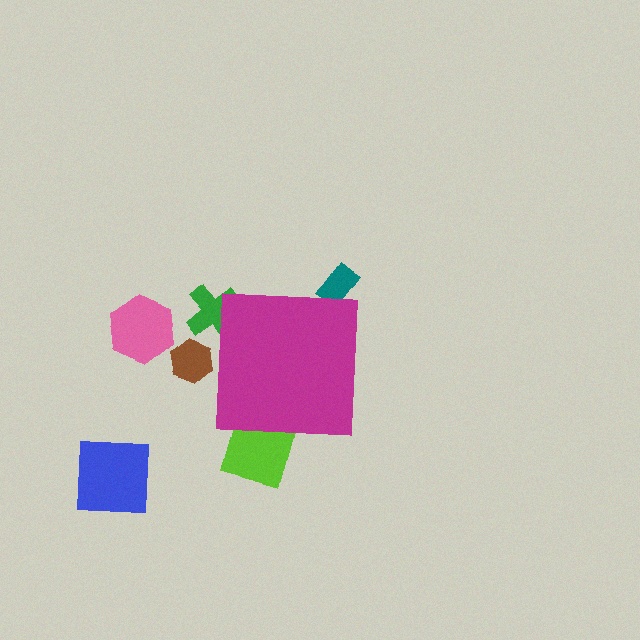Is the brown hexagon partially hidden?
Yes, the brown hexagon is partially hidden behind the magenta square.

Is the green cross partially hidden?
Yes, the green cross is partially hidden behind the magenta square.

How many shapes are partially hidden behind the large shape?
4 shapes are partially hidden.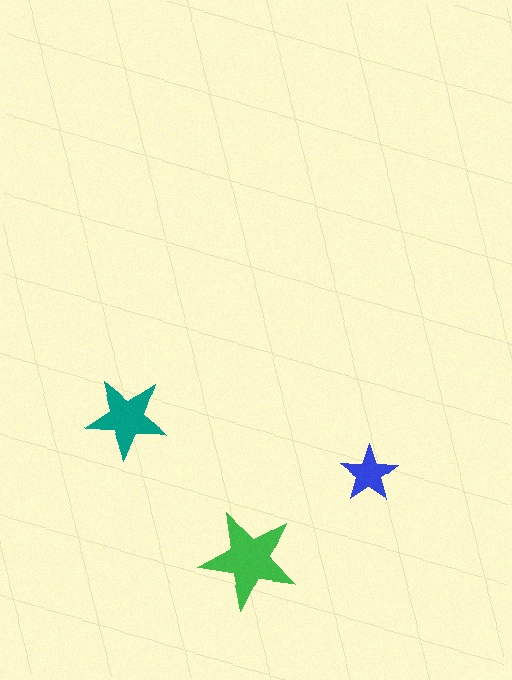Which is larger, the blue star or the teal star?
The teal one.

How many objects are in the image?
There are 3 objects in the image.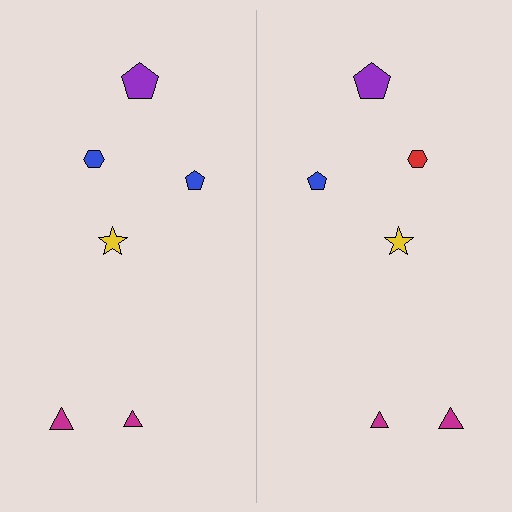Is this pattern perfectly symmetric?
No, the pattern is not perfectly symmetric. The red hexagon on the right side breaks the symmetry — its mirror counterpart is blue.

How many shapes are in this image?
There are 12 shapes in this image.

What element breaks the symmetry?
The red hexagon on the right side breaks the symmetry — its mirror counterpart is blue.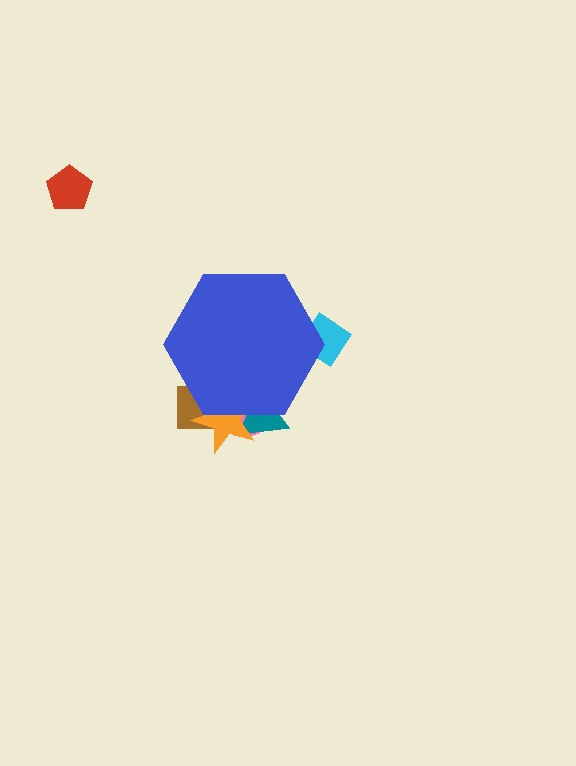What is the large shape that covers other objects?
A blue hexagon.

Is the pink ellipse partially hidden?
Yes, the pink ellipse is partially hidden behind the blue hexagon.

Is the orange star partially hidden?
Yes, the orange star is partially hidden behind the blue hexagon.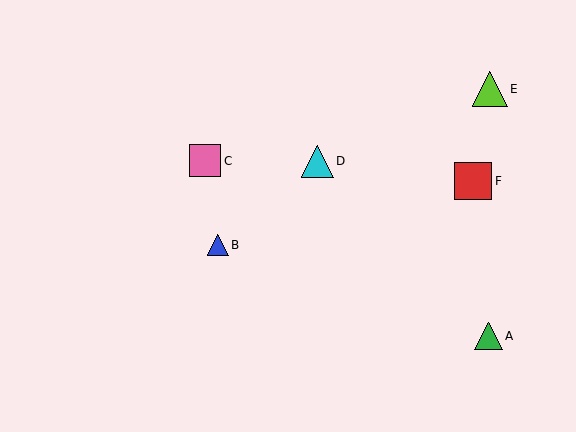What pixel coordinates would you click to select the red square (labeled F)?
Click at (473, 181) to select the red square F.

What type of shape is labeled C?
Shape C is a pink square.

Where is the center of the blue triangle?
The center of the blue triangle is at (218, 245).